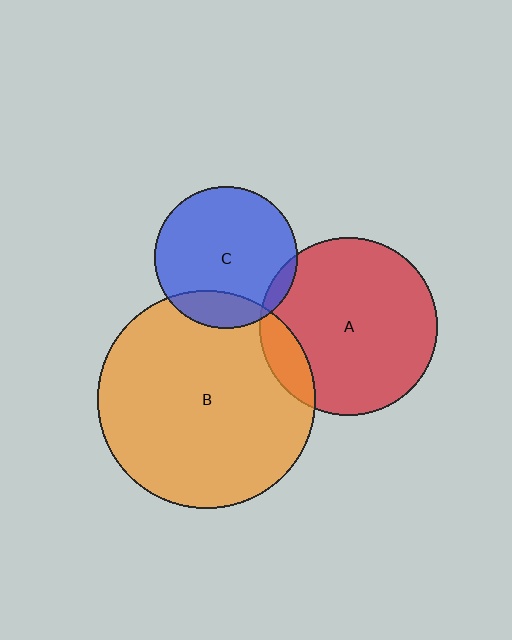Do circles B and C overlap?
Yes.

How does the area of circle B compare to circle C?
Approximately 2.4 times.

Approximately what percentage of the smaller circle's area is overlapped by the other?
Approximately 15%.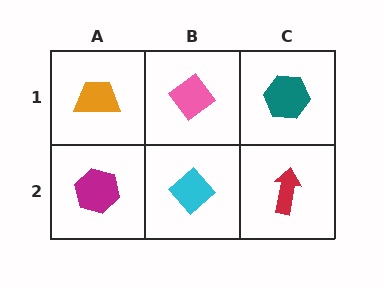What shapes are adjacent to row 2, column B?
A pink diamond (row 1, column B), a magenta hexagon (row 2, column A), a red arrow (row 2, column C).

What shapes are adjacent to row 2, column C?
A teal hexagon (row 1, column C), a cyan diamond (row 2, column B).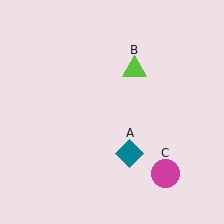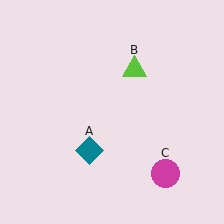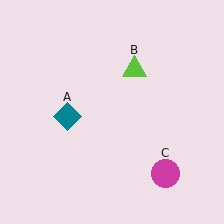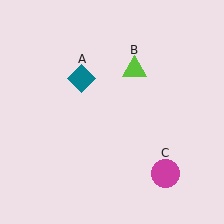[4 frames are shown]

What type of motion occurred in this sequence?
The teal diamond (object A) rotated clockwise around the center of the scene.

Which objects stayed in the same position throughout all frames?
Lime triangle (object B) and magenta circle (object C) remained stationary.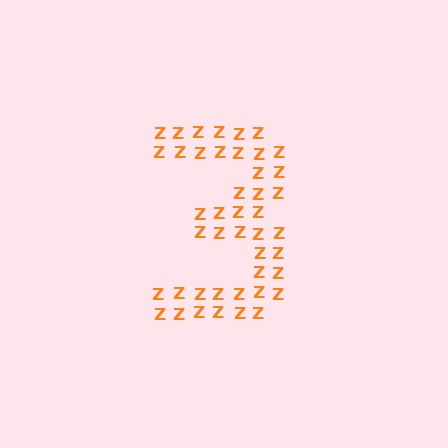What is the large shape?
The large shape is the digit 3.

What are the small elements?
The small elements are letter Z's.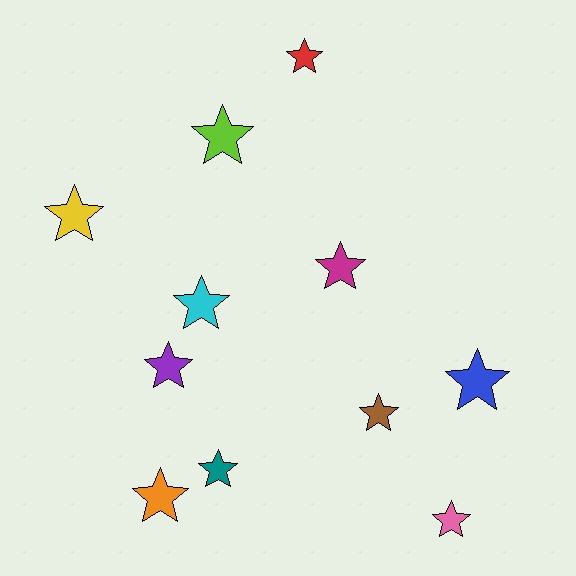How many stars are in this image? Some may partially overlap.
There are 11 stars.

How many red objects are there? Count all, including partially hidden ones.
There is 1 red object.